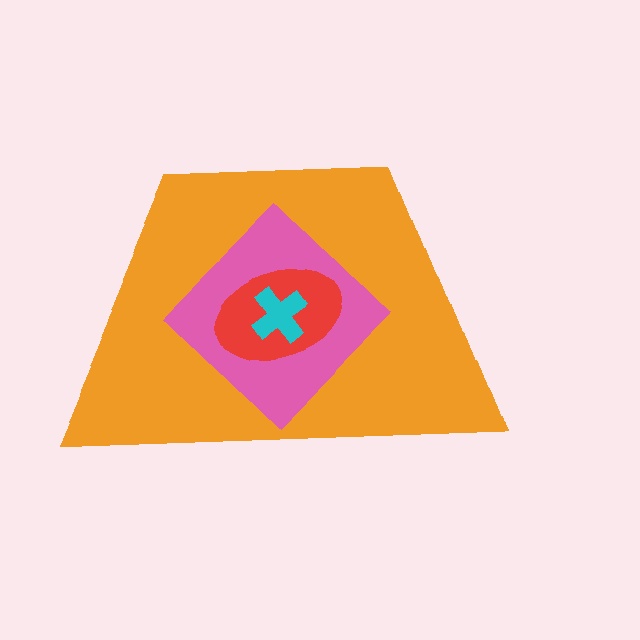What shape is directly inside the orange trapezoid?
The pink diamond.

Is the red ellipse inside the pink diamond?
Yes.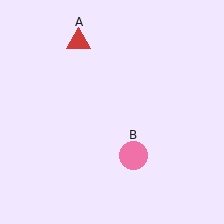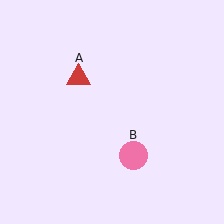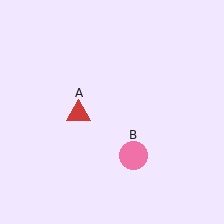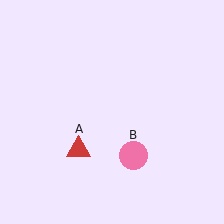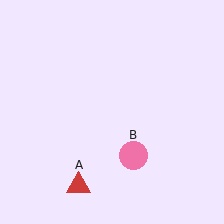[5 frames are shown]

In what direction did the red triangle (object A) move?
The red triangle (object A) moved down.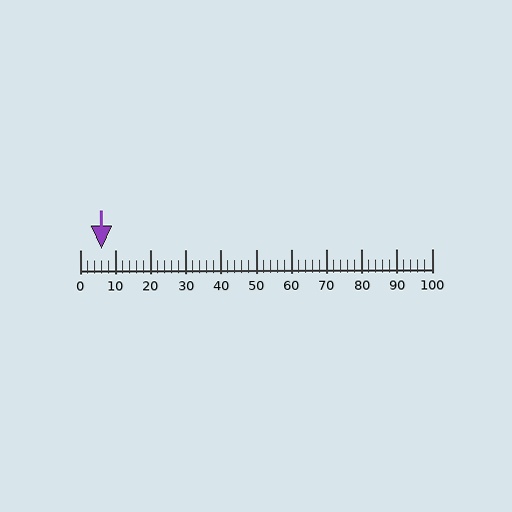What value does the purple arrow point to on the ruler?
The purple arrow points to approximately 6.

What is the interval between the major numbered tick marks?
The major tick marks are spaced 10 units apart.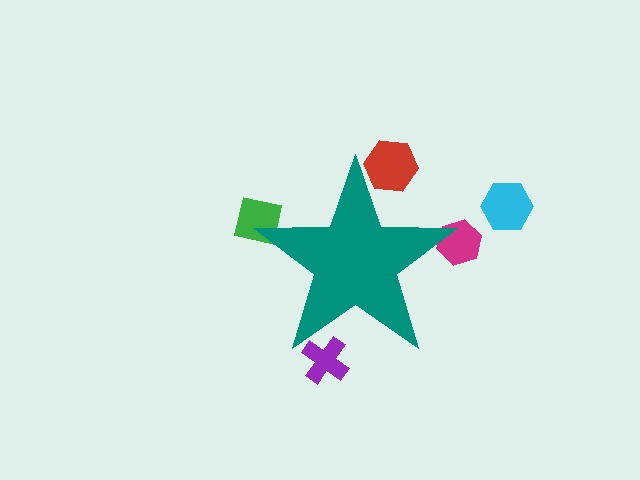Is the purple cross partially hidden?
Yes, the purple cross is partially hidden behind the teal star.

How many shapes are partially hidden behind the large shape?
4 shapes are partially hidden.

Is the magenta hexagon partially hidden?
Yes, the magenta hexagon is partially hidden behind the teal star.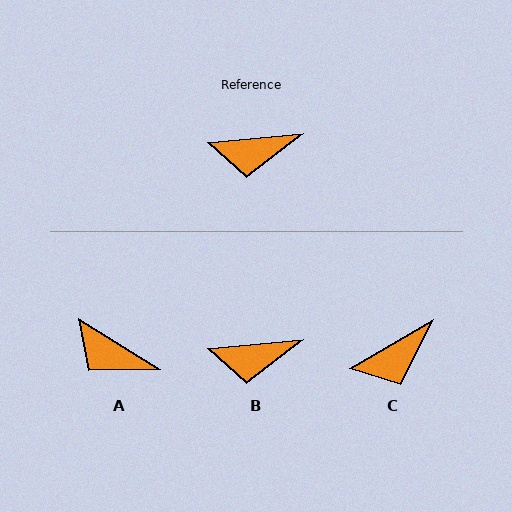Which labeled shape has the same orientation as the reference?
B.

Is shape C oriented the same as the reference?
No, it is off by about 25 degrees.